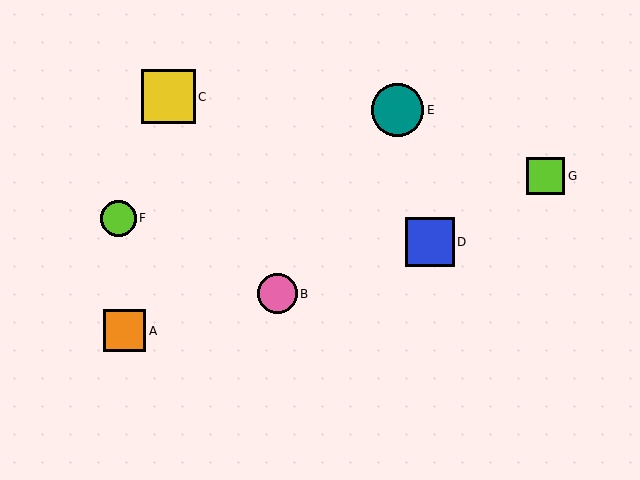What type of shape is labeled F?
Shape F is a lime circle.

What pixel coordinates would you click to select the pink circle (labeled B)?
Click at (277, 294) to select the pink circle B.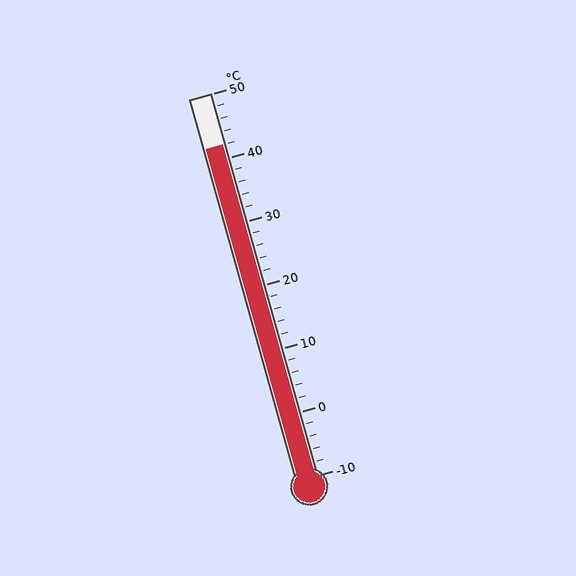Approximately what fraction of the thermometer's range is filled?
The thermometer is filled to approximately 85% of its range.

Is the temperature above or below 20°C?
The temperature is above 20°C.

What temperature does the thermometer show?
The thermometer shows approximately 42°C.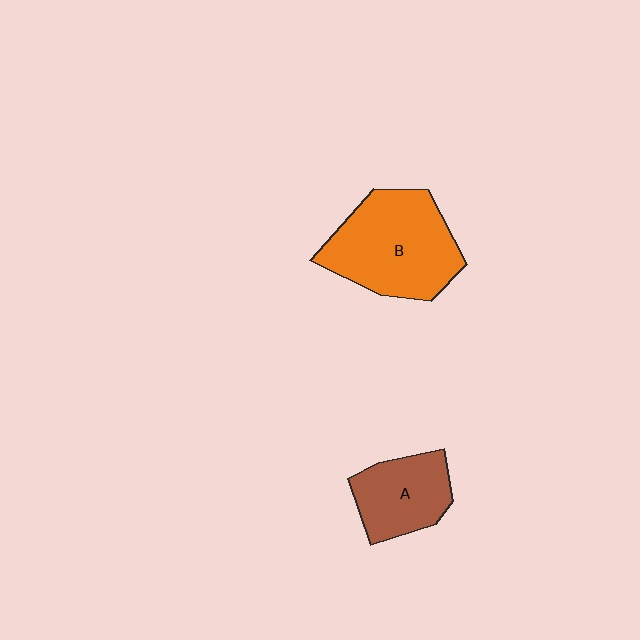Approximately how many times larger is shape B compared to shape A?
Approximately 1.7 times.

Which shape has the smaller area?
Shape A (brown).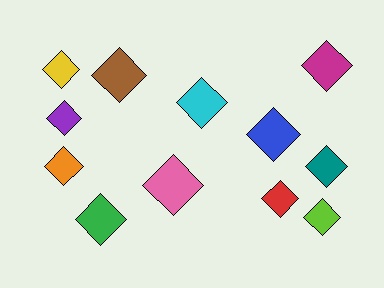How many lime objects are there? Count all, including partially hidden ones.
There is 1 lime object.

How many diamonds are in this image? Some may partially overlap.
There are 12 diamonds.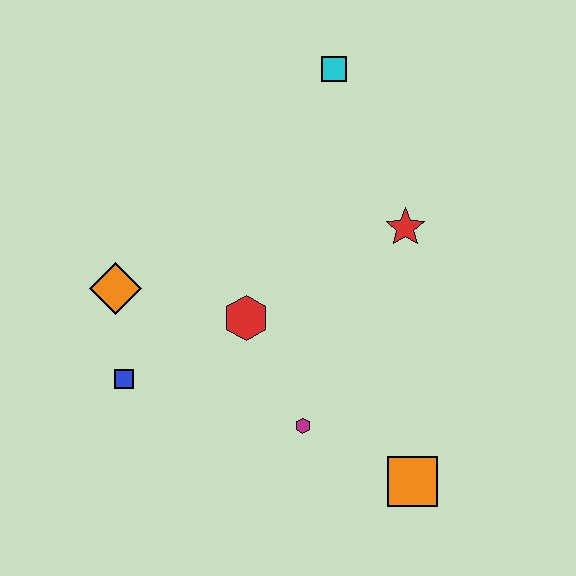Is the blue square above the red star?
No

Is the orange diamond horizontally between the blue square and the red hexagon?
No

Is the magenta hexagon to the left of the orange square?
Yes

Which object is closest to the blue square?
The orange diamond is closest to the blue square.